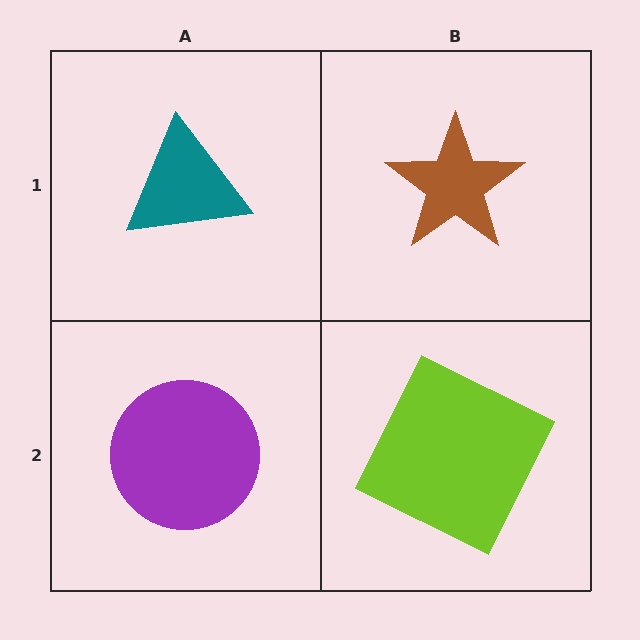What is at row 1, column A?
A teal triangle.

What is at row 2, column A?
A purple circle.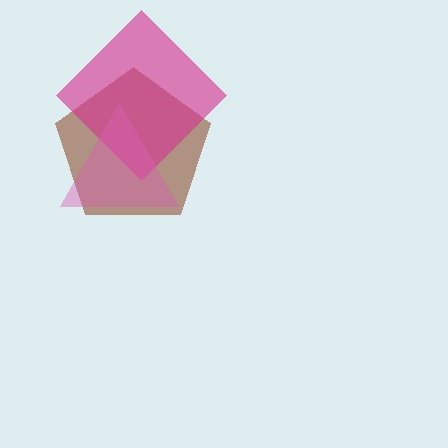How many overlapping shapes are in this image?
There are 3 overlapping shapes in the image.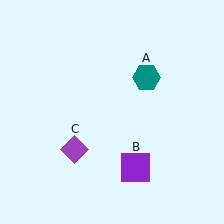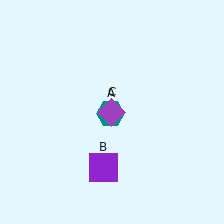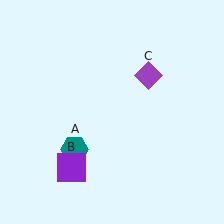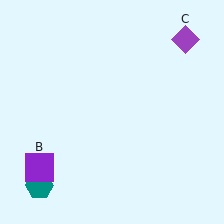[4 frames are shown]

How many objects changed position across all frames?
3 objects changed position: teal hexagon (object A), purple square (object B), purple diamond (object C).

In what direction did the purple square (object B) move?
The purple square (object B) moved left.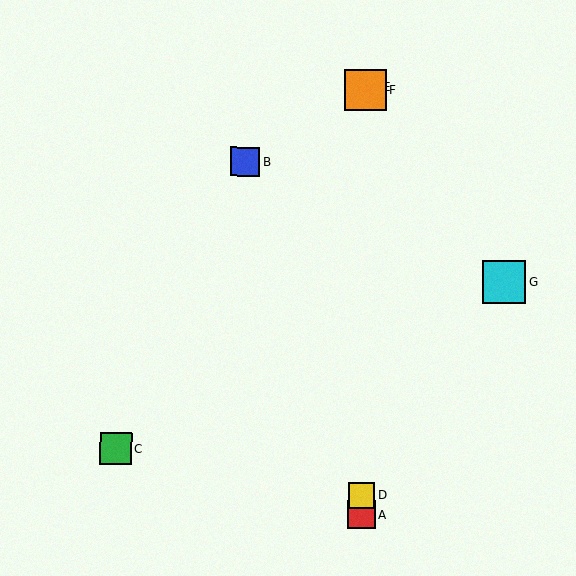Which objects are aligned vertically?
Objects A, D, E, F are aligned vertically.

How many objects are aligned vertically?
4 objects (A, D, E, F) are aligned vertically.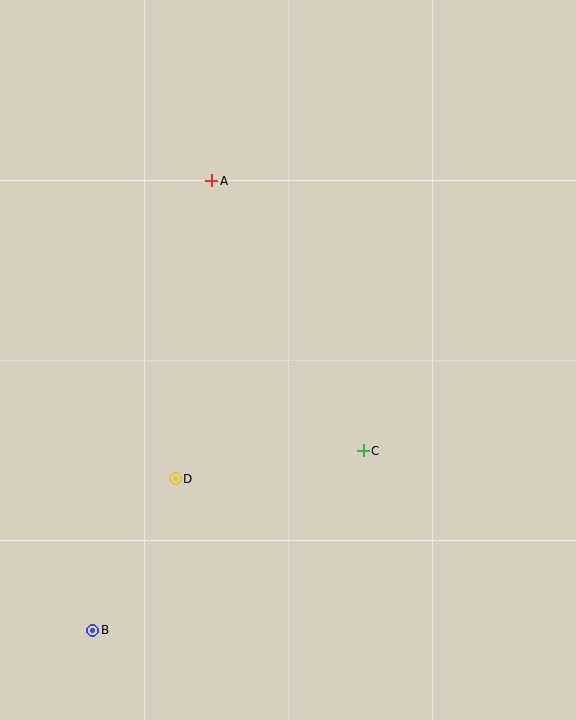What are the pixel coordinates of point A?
Point A is at (212, 181).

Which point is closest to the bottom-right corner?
Point C is closest to the bottom-right corner.